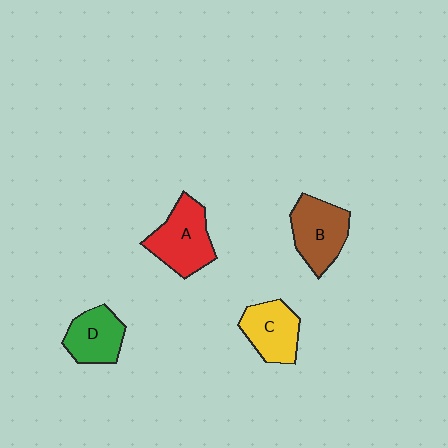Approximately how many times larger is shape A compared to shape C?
Approximately 1.2 times.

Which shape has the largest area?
Shape A (red).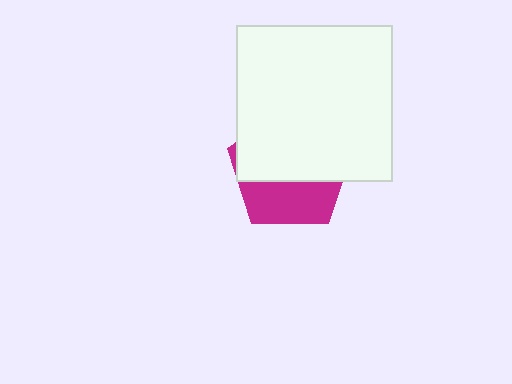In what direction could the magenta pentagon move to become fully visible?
The magenta pentagon could move down. That would shift it out from behind the white square entirely.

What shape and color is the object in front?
The object in front is a white square.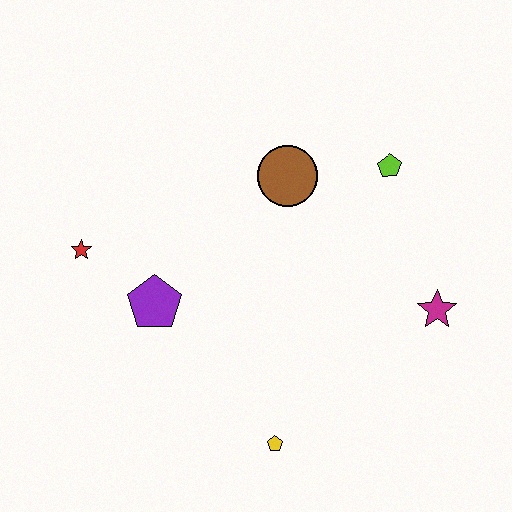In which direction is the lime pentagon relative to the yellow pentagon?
The lime pentagon is above the yellow pentagon.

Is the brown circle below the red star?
No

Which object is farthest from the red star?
The magenta star is farthest from the red star.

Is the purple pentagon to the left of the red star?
No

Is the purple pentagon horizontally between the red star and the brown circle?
Yes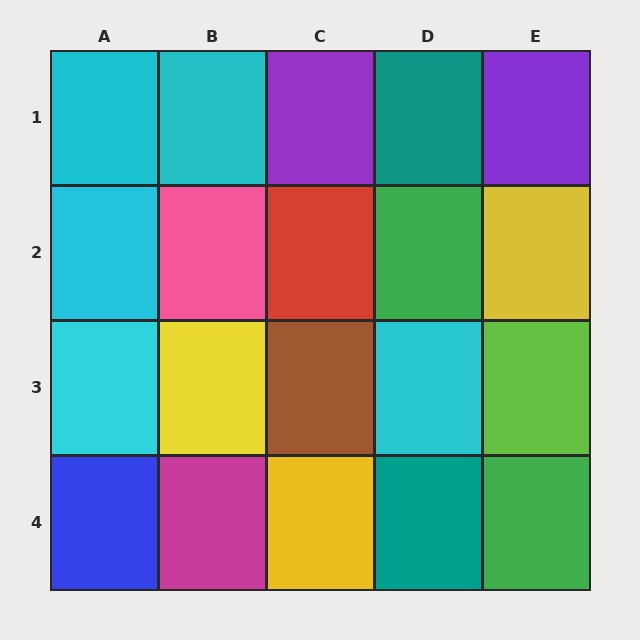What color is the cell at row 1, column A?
Cyan.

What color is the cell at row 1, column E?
Purple.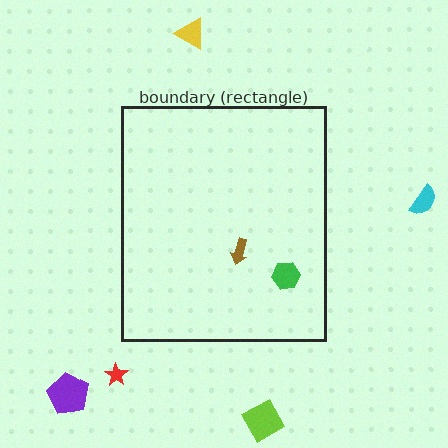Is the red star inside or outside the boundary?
Outside.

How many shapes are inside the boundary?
2 inside, 5 outside.